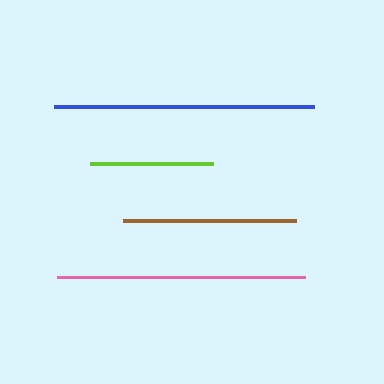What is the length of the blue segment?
The blue segment is approximately 260 pixels long.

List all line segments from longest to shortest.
From longest to shortest: blue, pink, brown, lime.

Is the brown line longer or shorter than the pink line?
The pink line is longer than the brown line.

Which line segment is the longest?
The blue line is the longest at approximately 260 pixels.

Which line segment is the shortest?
The lime line is the shortest at approximately 123 pixels.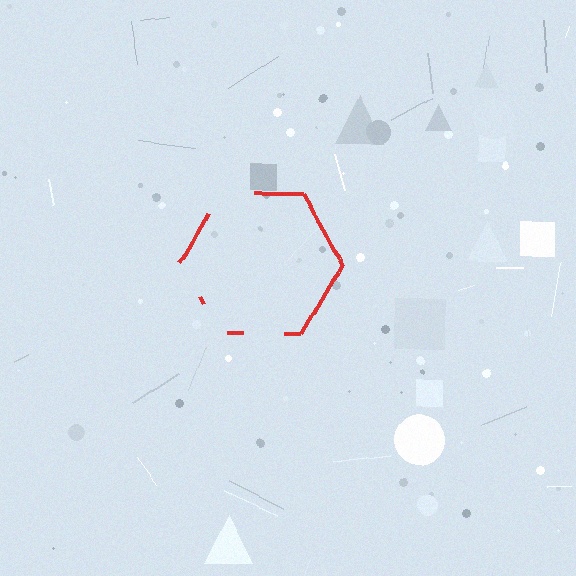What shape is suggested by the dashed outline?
The dashed outline suggests a hexagon.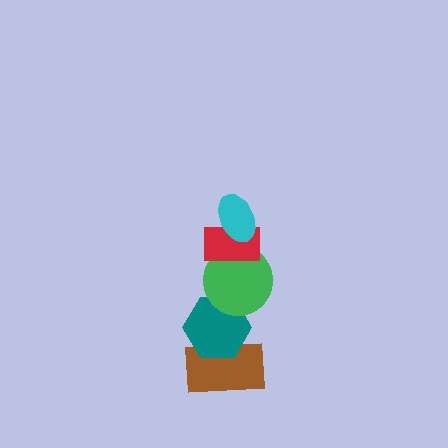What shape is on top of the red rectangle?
The cyan ellipse is on top of the red rectangle.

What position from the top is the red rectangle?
The red rectangle is 2nd from the top.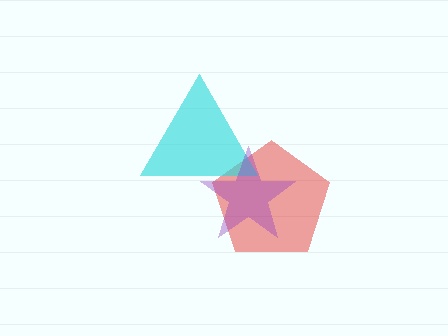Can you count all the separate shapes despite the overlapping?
Yes, there are 3 separate shapes.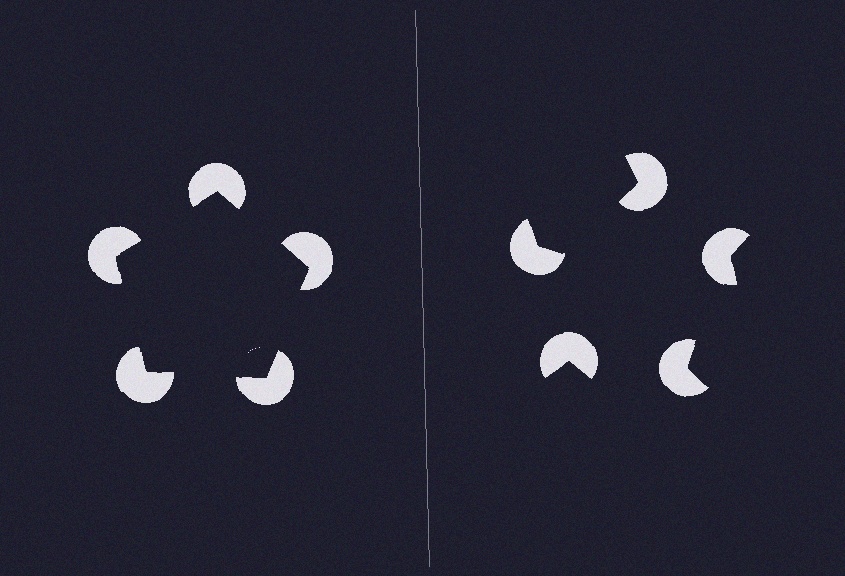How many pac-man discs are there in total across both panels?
10 — 5 on each side.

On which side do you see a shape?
An illusory pentagon appears on the left side. On the right side the wedge cuts are rotated, so no coherent shape forms.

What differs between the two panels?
The pac-man discs are positioned identically on both sides; only the wedge orientations differ. On the left they align to a pentagon; on the right they are misaligned.